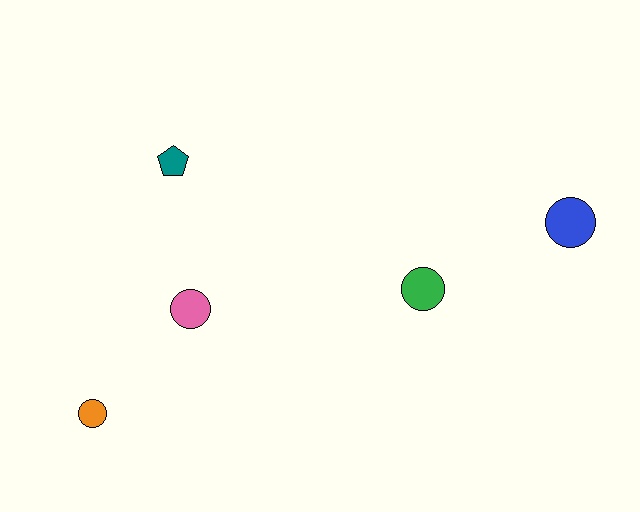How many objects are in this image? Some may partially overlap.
There are 5 objects.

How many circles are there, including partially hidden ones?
There are 4 circles.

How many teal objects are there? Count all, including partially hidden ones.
There is 1 teal object.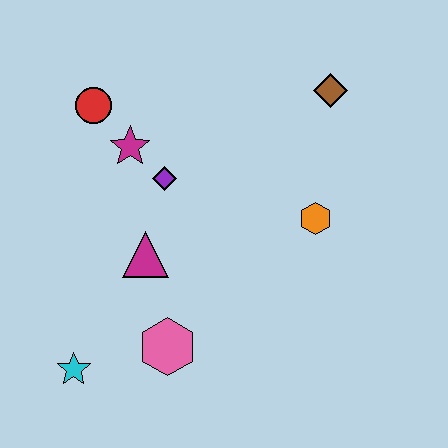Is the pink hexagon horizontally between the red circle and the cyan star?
No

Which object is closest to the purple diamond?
The magenta star is closest to the purple diamond.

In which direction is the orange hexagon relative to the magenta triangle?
The orange hexagon is to the right of the magenta triangle.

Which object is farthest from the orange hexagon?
The cyan star is farthest from the orange hexagon.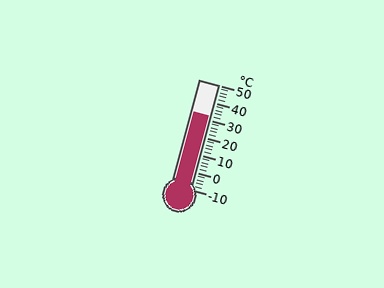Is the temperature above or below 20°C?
The temperature is above 20°C.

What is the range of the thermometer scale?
The thermometer scale ranges from -10°C to 50°C.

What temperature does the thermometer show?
The thermometer shows approximately 32°C.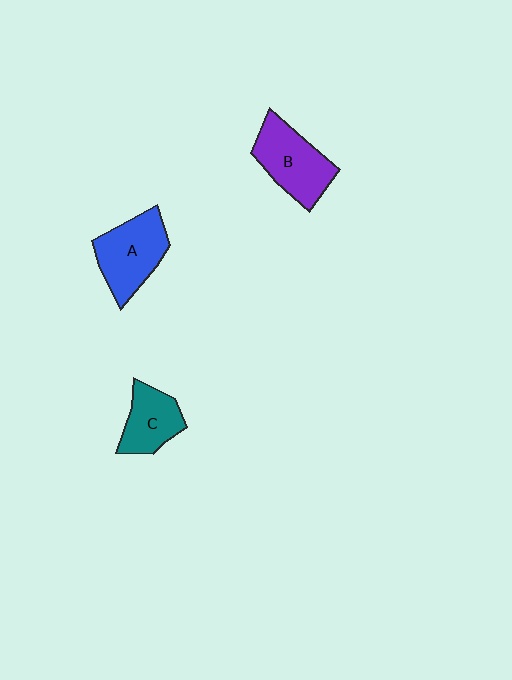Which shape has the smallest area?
Shape C (teal).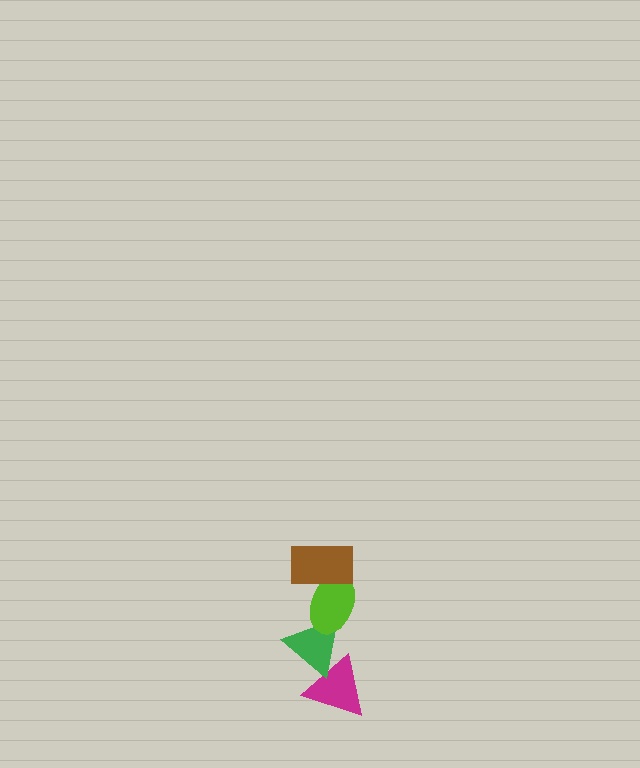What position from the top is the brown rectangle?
The brown rectangle is 1st from the top.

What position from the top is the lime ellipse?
The lime ellipse is 2nd from the top.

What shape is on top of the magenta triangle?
The green triangle is on top of the magenta triangle.